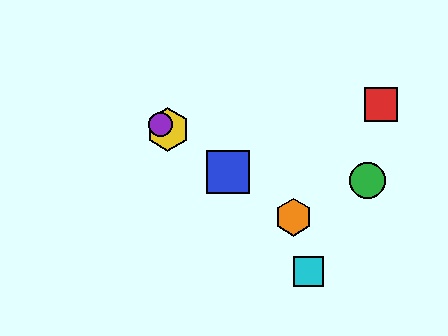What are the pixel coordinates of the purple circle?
The purple circle is at (160, 124).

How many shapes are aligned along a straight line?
4 shapes (the blue square, the yellow hexagon, the purple circle, the orange hexagon) are aligned along a straight line.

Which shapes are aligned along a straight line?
The blue square, the yellow hexagon, the purple circle, the orange hexagon are aligned along a straight line.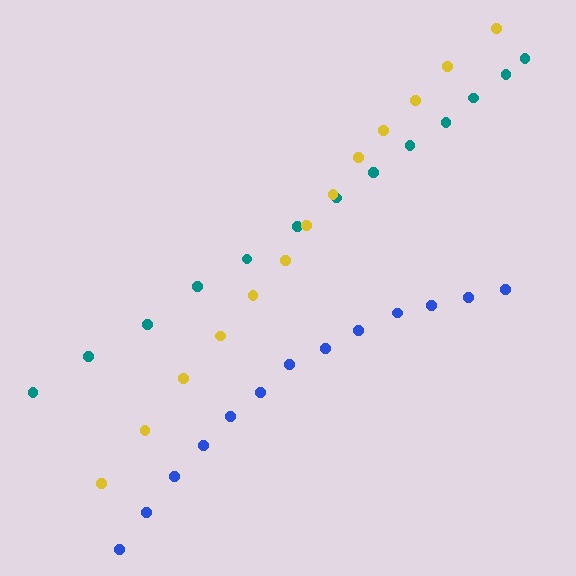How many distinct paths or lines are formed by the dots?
There are 3 distinct paths.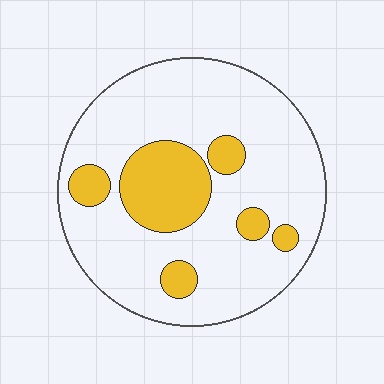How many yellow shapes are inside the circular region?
6.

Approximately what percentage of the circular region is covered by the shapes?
Approximately 20%.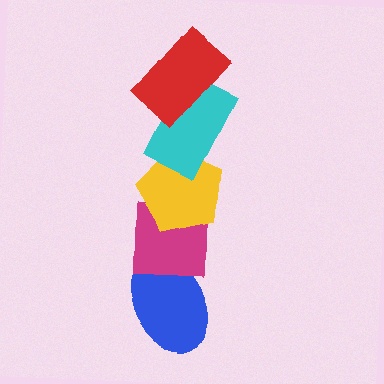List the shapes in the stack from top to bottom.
From top to bottom: the red rectangle, the cyan rectangle, the yellow pentagon, the magenta square, the blue ellipse.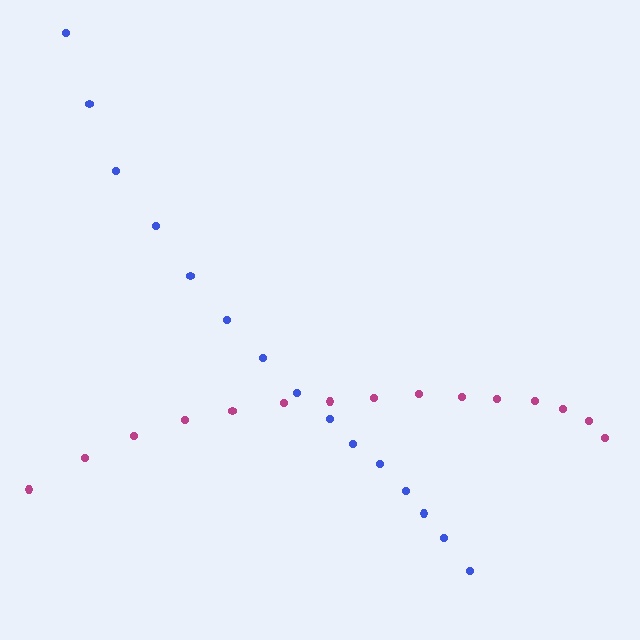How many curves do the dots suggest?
There are 2 distinct paths.